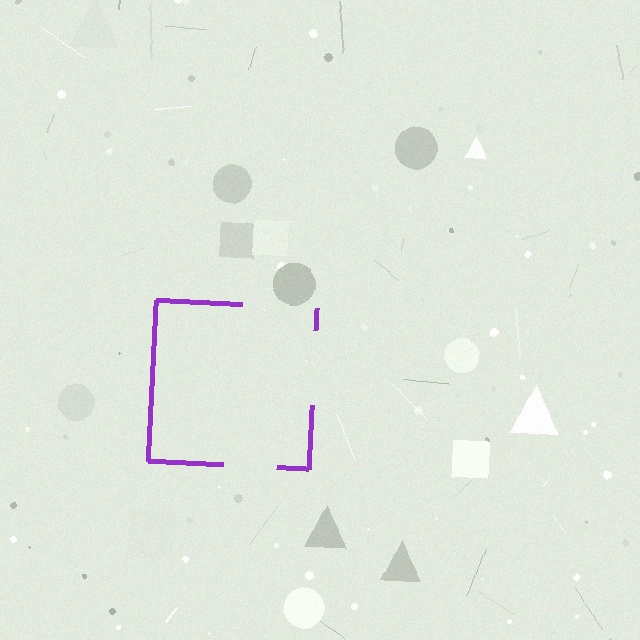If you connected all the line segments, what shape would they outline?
They would outline a square.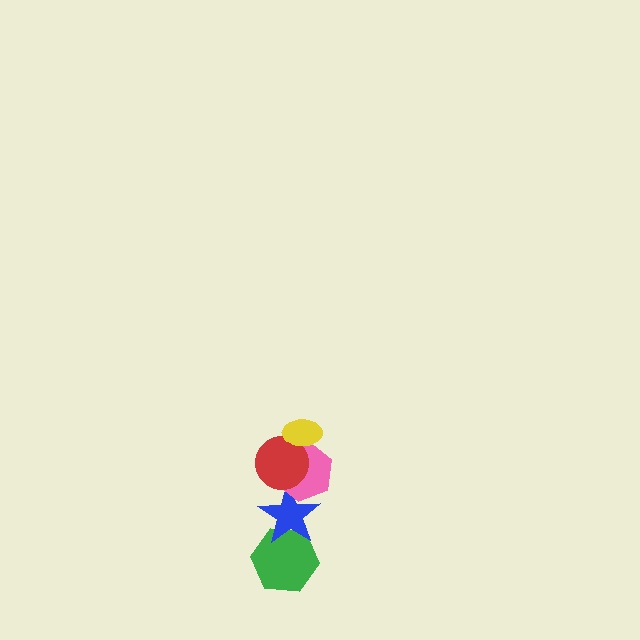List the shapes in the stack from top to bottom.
From top to bottom: the yellow ellipse, the red circle, the pink hexagon, the blue star, the green hexagon.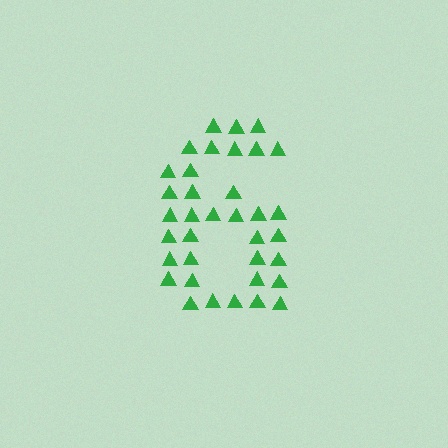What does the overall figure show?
The overall figure shows the digit 6.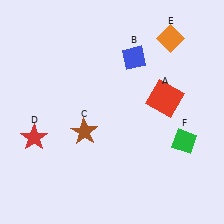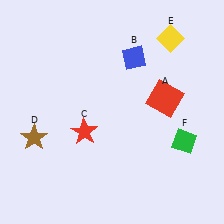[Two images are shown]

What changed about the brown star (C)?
In Image 1, C is brown. In Image 2, it changed to red.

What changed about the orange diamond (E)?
In Image 1, E is orange. In Image 2, it changed to yellow.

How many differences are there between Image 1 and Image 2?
There are 3 differences between the two images.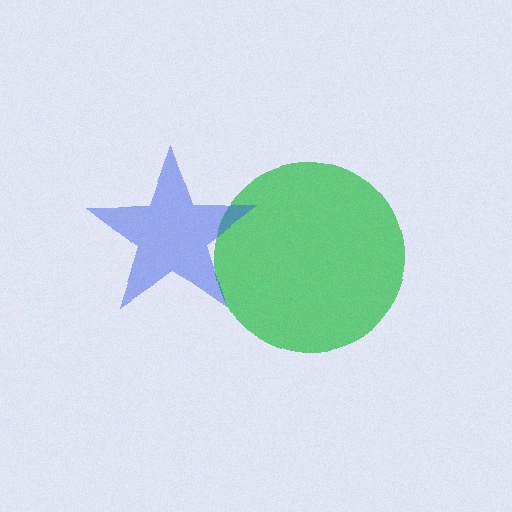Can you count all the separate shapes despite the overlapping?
Yes, there are 2 separate shapes.